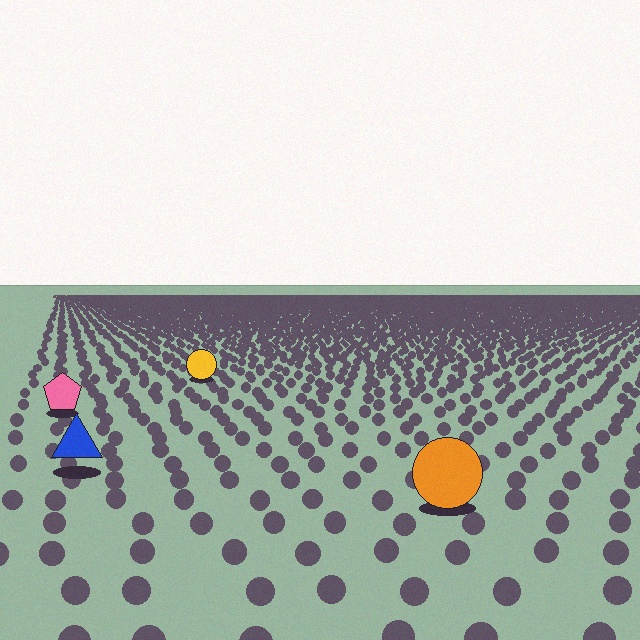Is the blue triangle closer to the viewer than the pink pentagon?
Yes. The blue triangle is closer — you can tell from the texture gradient: the ground texture is coarser near it.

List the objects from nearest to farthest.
From nearest to farthest: the orange circle, the blue triangle, the pink pentagon, the yellow circle.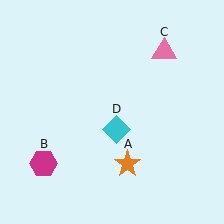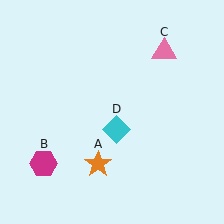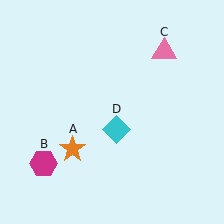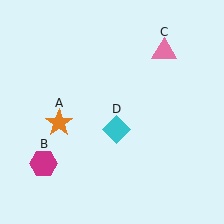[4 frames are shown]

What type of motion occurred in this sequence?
The orange star (object A) rotated clockwise around the center of the scene.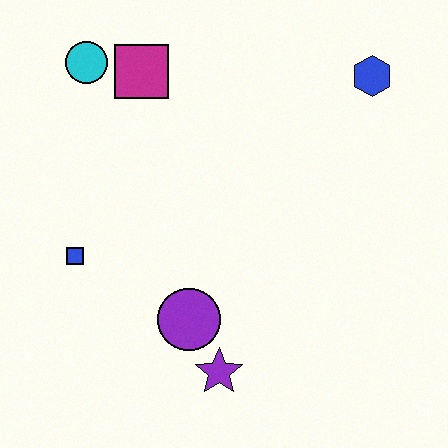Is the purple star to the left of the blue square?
No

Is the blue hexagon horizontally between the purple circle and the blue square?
No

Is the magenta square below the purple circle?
No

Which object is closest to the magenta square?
The cyan circle is closest to the magenta square.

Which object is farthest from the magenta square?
The purple star is farthest from the magenta square.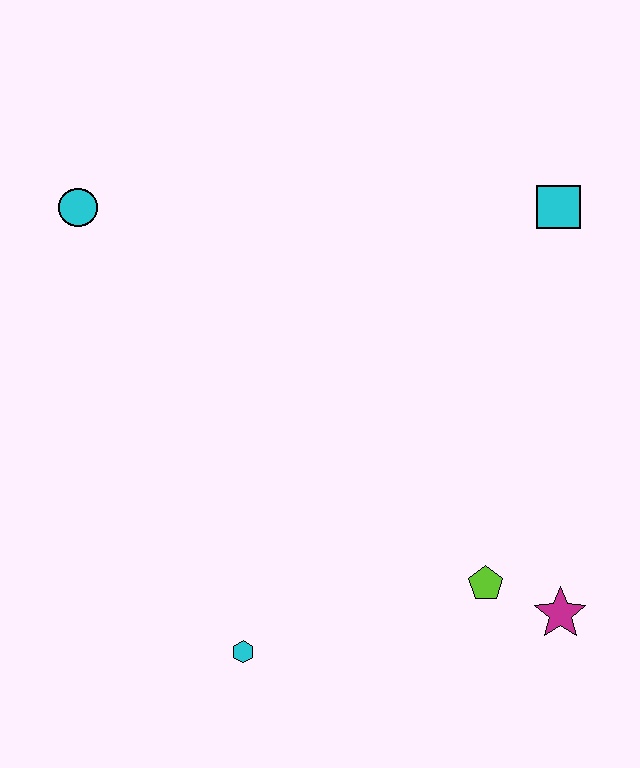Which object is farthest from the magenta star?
The cyan circle is farthest from the magenta star.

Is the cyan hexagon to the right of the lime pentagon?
No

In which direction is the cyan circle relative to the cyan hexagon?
The cyan circle is above the cyan hexagon.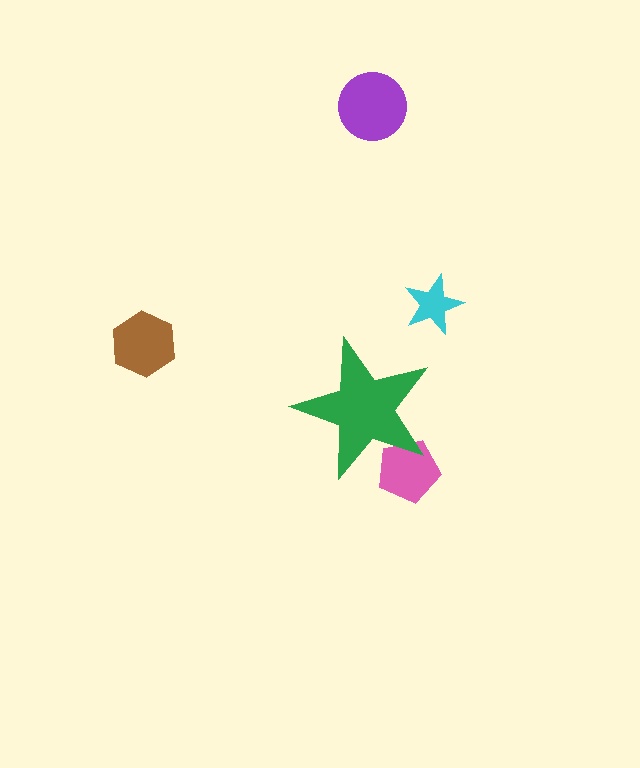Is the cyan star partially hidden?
No, the cyan star is fully visible.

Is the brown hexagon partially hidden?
No, the brown hexagon is fully visible.